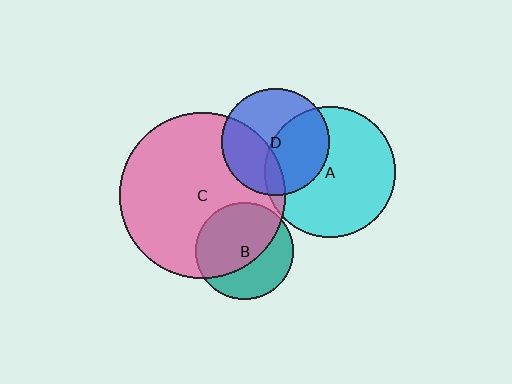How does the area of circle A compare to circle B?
Approximately 1.8 times.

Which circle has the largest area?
Circle C (pink).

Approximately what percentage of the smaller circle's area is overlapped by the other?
Approximately 35%.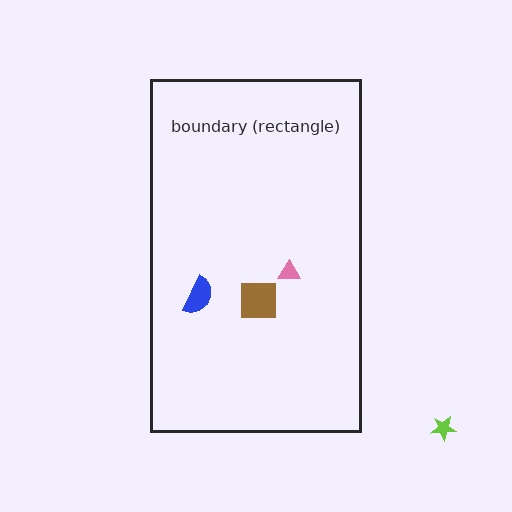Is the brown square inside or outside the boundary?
Inside.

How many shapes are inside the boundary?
3 inside, 1 outside.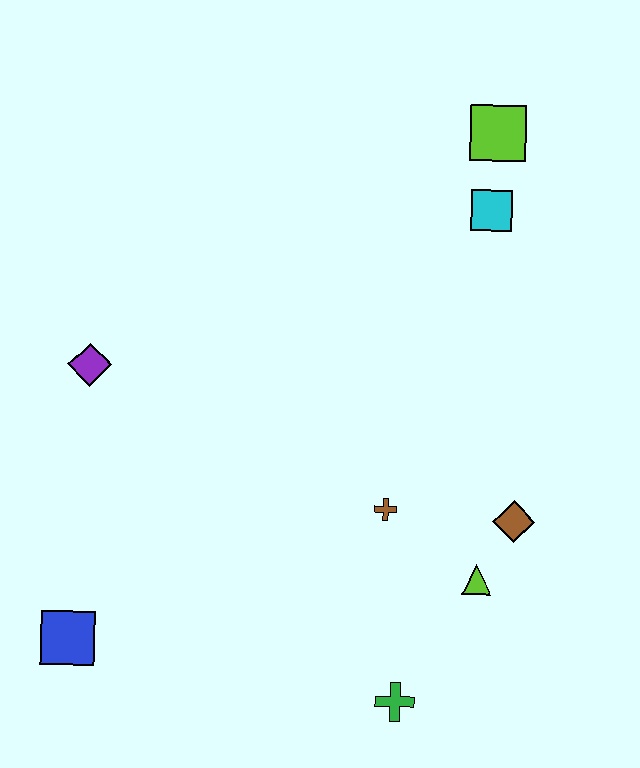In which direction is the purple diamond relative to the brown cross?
The purple diamond is to the left of the brown cross.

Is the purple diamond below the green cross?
No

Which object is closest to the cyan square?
The lime square is closest to the cyan square.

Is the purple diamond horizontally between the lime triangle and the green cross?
No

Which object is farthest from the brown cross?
The lime square is farthest from the brown cross.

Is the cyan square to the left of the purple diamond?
No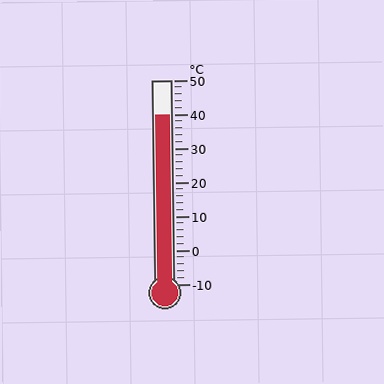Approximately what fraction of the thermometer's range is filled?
The thermometer is filled to approximately 85% of its range.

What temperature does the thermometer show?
The thermometer shows approximately 40°C.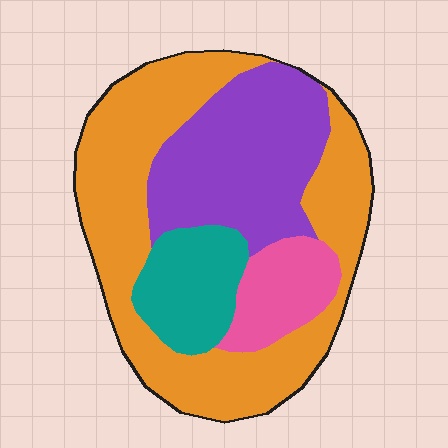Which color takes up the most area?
Orange, at roughly 50%.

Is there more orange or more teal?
Orange.